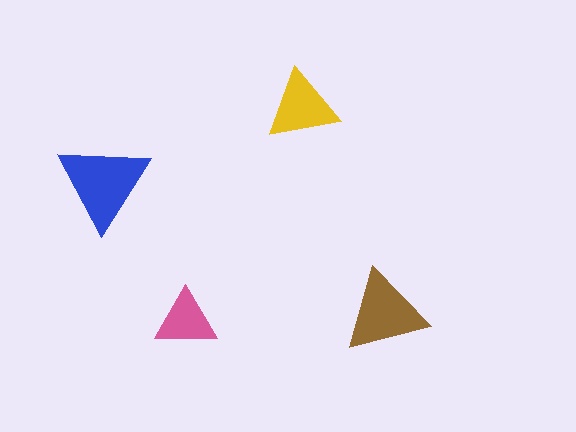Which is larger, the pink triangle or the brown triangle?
The brown one.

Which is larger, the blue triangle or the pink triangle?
The blue one.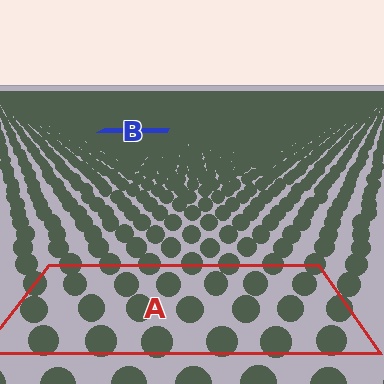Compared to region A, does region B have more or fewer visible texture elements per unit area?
Region B has more texture elements per unit area — they are packed more densely because it is farther away.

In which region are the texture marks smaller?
The texture marks are smaller in region B, because it is farther away.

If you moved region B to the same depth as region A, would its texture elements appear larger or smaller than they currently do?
They would appear larger. At a closer depth, the same texture elements are projected at a bigger on-screen size.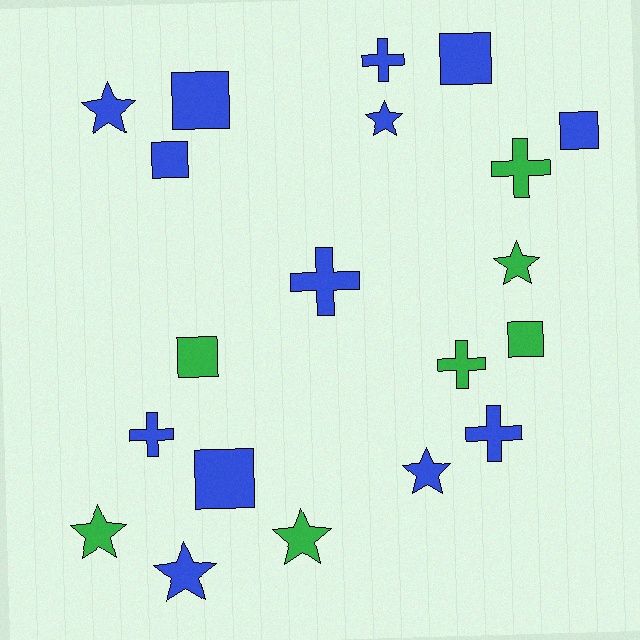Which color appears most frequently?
Blue, with 13 objects.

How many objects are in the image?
There are 20 objects.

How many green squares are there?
There are 2 green squares.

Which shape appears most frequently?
Star, with 7 objects.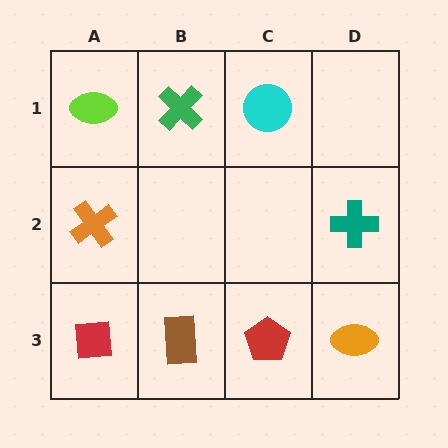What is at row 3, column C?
A red pentagon.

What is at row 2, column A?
An orange cross.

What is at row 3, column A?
A red square.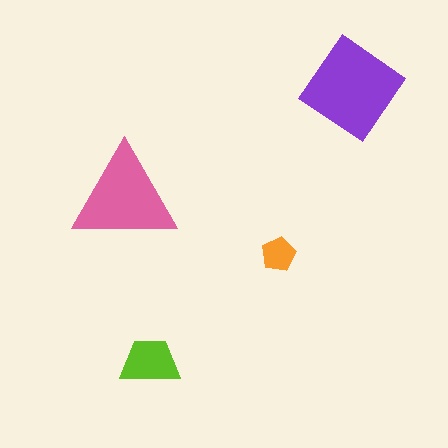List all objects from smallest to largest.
The orange pentagon, the lime trapezoid, the pink triangle, the purple diamond.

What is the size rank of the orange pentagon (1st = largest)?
4th.